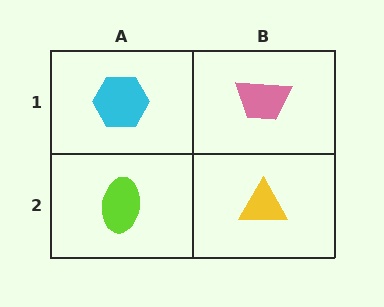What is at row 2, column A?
A lime ellipse.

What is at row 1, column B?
A pink trapezoid.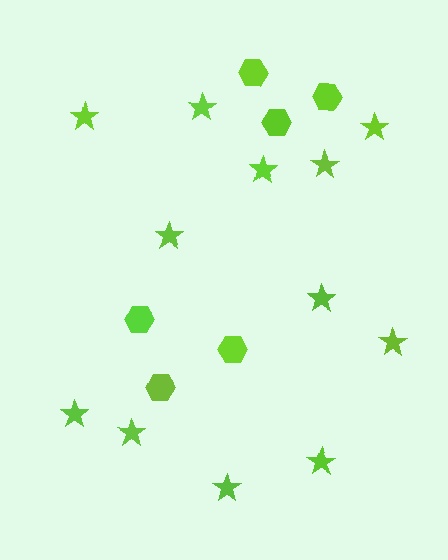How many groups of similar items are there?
There are 2 groups: one group of hexagons (6) and one group of stars (12).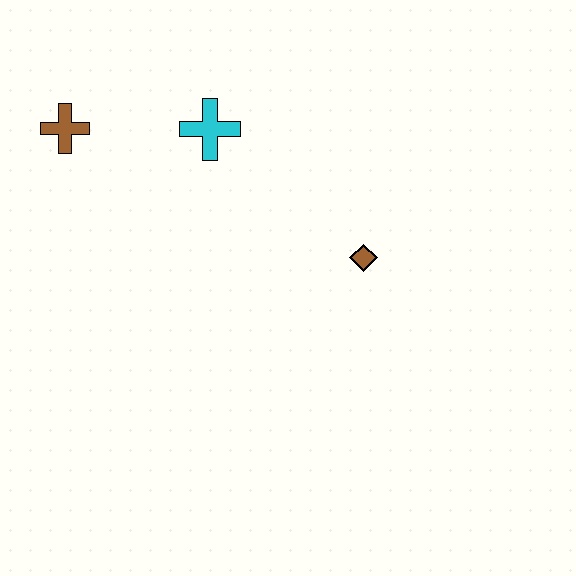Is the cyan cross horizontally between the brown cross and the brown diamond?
Yes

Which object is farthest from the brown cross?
The brown diamond is farthest from the brown cross.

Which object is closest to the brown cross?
The cyan cross is closest to the brown cross.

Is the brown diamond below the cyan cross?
Yes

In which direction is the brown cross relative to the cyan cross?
The brown cross is to the left of the cyan cross.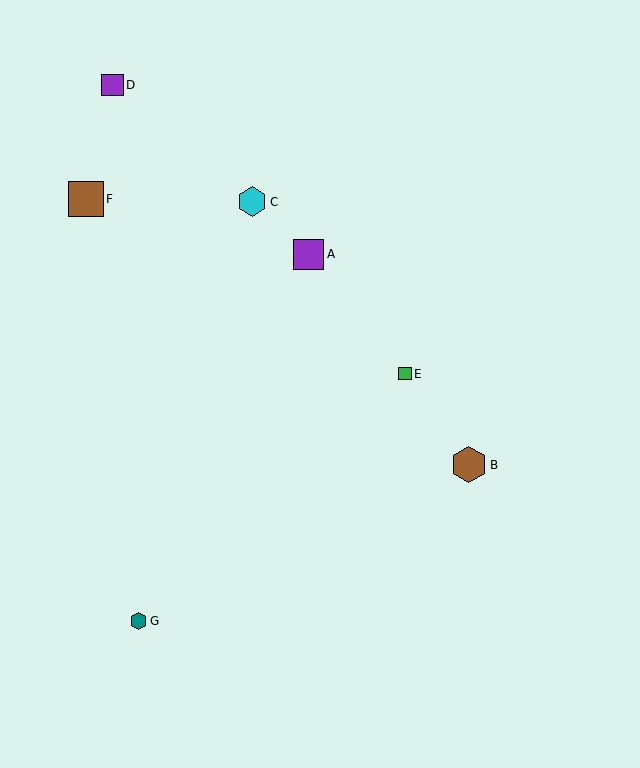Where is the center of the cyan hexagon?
The center of the cyan hexagon is at (252, 202).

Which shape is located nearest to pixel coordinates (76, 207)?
The brown square (labeled F) at (86, 199) is nearest to that location.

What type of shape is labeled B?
Shape B is a brown hexagon.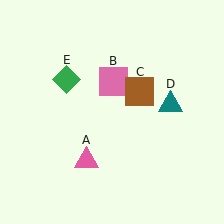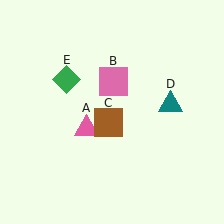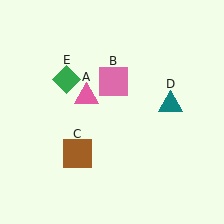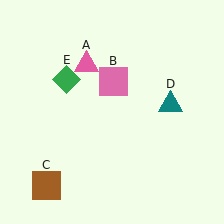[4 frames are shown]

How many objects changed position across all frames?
2 objects changed position: pink triangle (object A), brown square (object C).